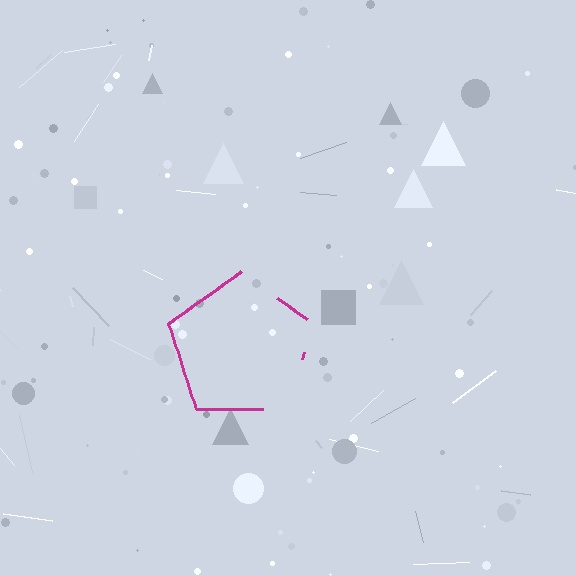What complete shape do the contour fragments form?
The contour fragments form a pentagon.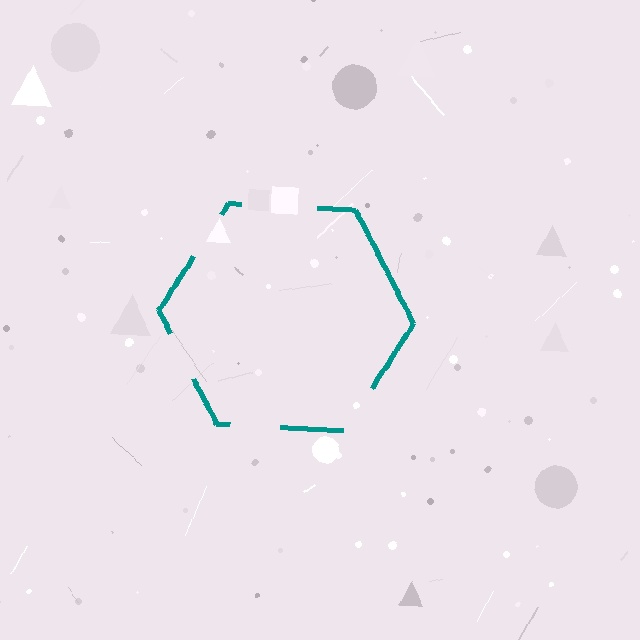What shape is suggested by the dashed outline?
The dashed outline suggests a hexagon.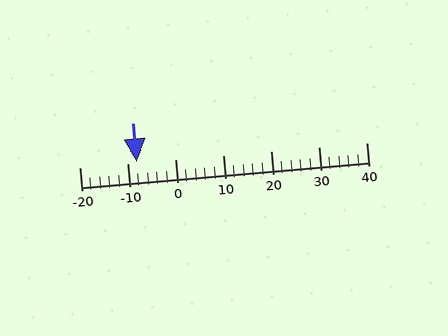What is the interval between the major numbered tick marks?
The major tick marks are spaced 10 units apart.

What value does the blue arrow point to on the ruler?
The blue arrow points to approximately -8.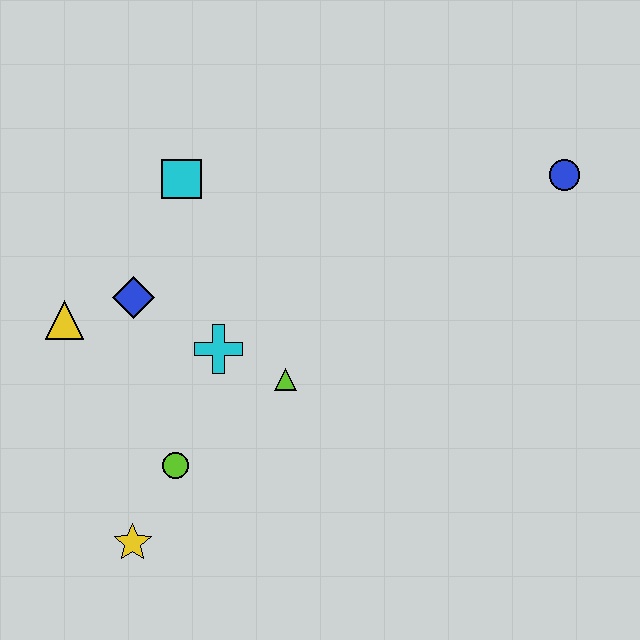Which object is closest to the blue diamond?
The yellow triangle is closest to the blue diamond.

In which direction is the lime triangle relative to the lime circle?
The lime triangle is to the right of the lime circle.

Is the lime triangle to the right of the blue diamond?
Yes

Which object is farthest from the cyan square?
The blue circle is farthest from the cyan square.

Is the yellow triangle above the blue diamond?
No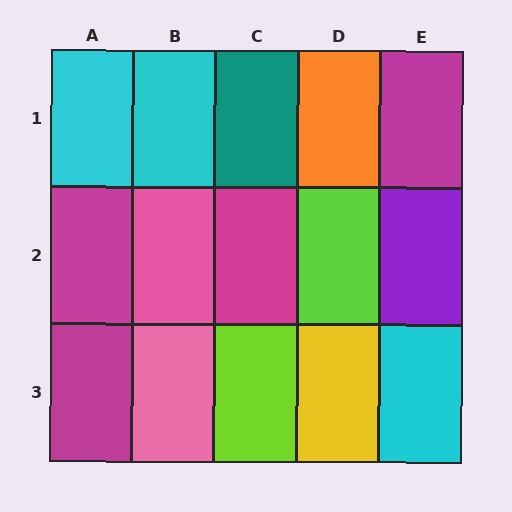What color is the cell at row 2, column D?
Lime.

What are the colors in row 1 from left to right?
Cyan, cyan, teal, orange, magenta.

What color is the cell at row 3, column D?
Yellow.